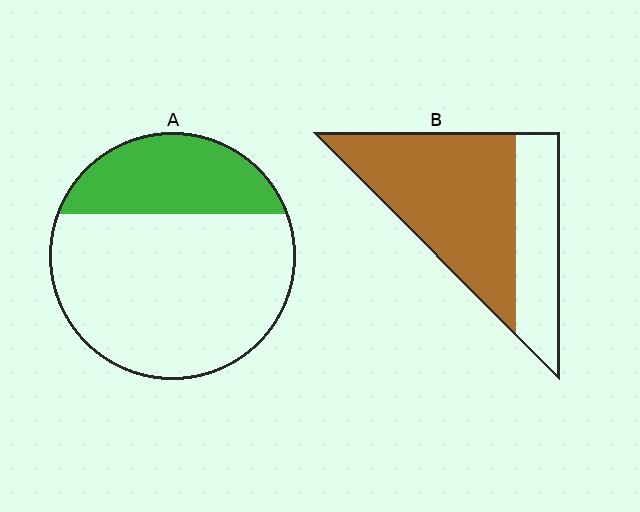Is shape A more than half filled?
No.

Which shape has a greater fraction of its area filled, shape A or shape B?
Shape B.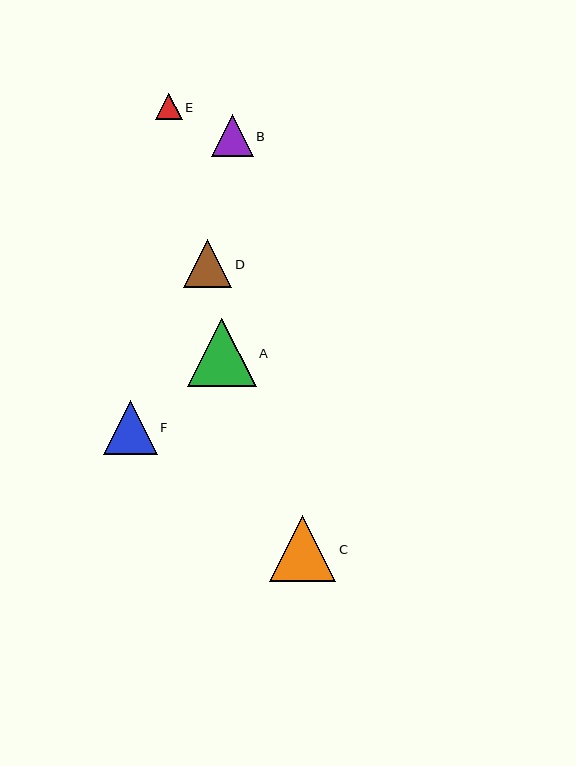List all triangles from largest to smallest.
From largest to smallest: A, C, F, D, B, E.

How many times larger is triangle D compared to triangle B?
Triangle D is approximately 1.1 times the size of triangle B.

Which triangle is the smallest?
Triangle E is the smallest with a size of approximately 27 pixels.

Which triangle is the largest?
Triangle A is the largest with a size of approximately 69 pixels.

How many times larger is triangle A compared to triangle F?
Triangle A is approximately 1.3 times the size of triangle F.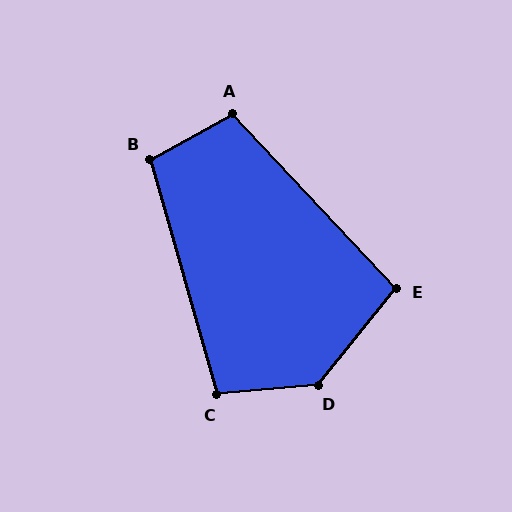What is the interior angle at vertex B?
Approximately 103 degrees (obtuse).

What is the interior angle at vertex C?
Approximately 101 degrees (obtuse).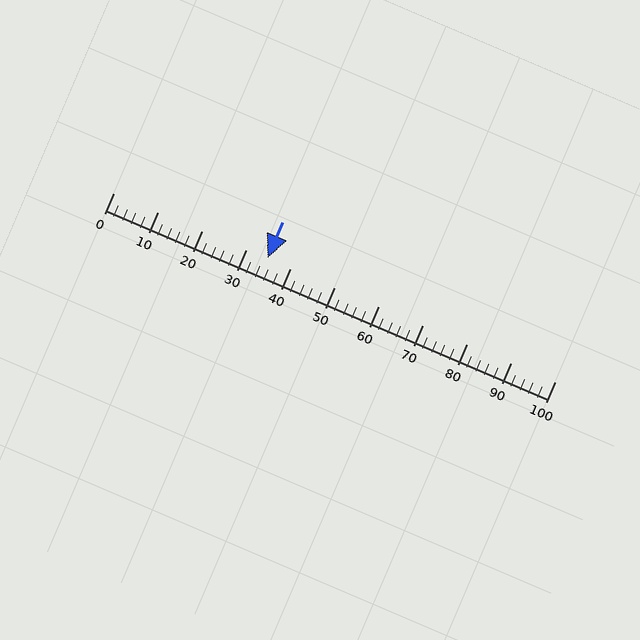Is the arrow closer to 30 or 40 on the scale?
The arrow is closer to 30.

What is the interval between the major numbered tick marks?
The major tick marks are spaced 10 units apart.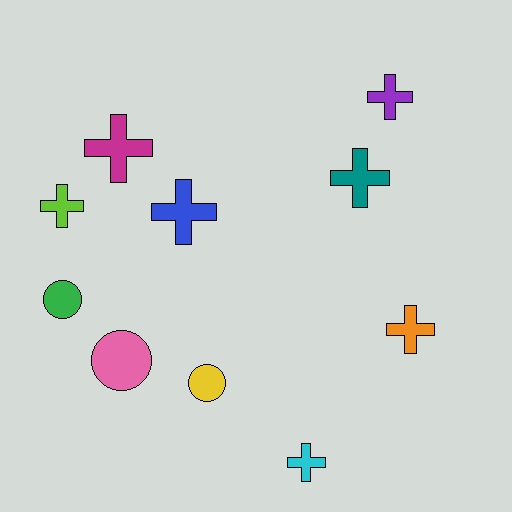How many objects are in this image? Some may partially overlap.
There are 10 objects.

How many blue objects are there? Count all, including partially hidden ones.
There is 1 blue object.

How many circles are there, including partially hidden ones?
There are 3 circles.